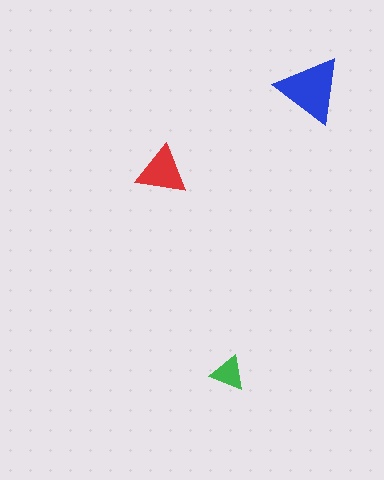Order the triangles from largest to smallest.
the blue one, the red one, the green one.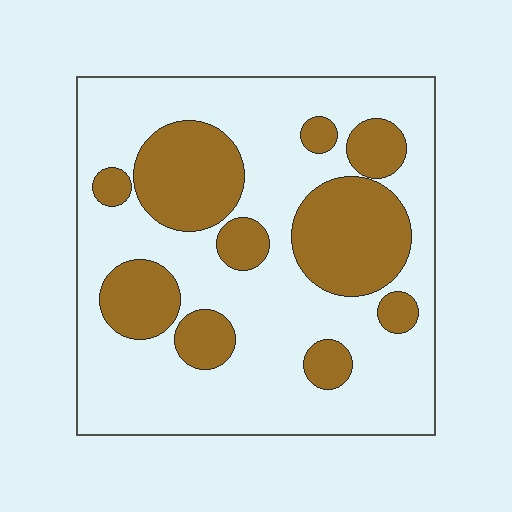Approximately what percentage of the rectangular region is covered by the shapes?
Approximately 30%.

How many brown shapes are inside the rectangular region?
10.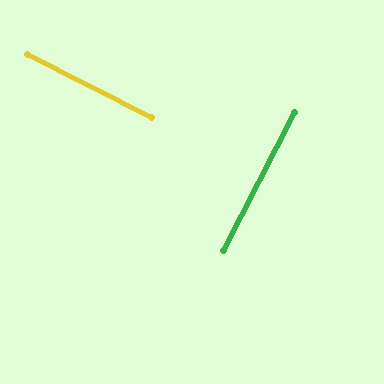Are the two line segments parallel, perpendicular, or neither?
Perpendicular — they meet at approximately 90°.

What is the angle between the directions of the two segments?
Approximately 90 degrees.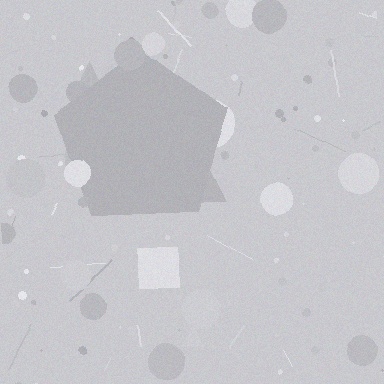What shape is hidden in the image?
A pentagon is hidden in the image.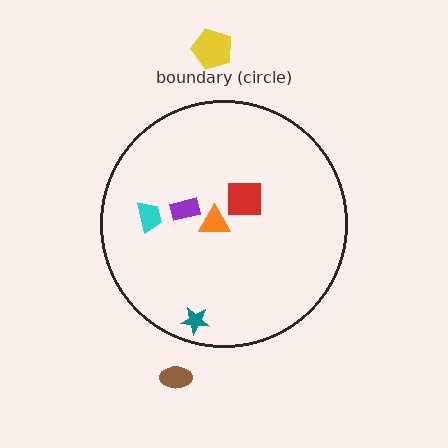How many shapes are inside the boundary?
5 inside, 2 outside.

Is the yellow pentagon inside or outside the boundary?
Outside.